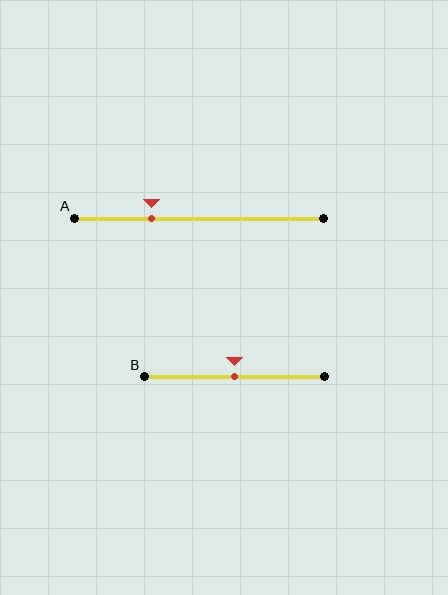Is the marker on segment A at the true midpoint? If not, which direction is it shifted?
No, the marker on segment A is shifted to the left by about 19% of the segment length.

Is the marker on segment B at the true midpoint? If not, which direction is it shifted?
Yes, the marker on segment B is at the true midpoint.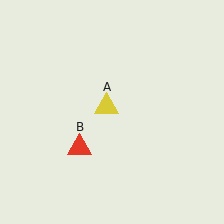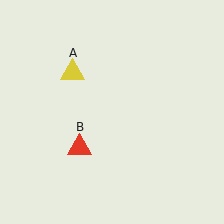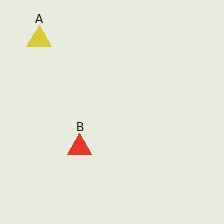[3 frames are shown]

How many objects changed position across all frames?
1 object changed position: yellow triangle (object A).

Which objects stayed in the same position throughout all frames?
Red triangle (object B) remained stationary.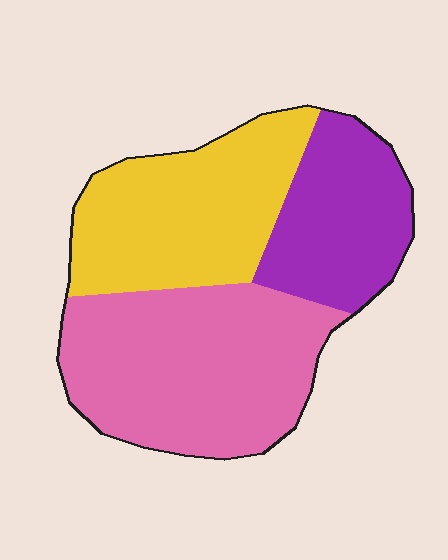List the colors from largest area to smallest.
From largest to smallest: pink, yellow, purple.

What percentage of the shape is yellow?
Yellow covers roughly 35% of the shape.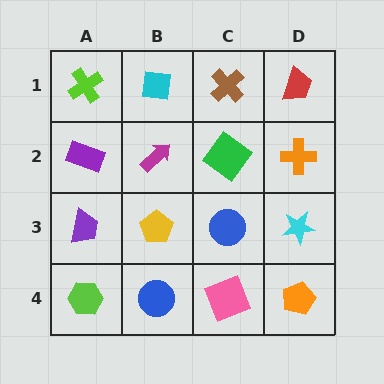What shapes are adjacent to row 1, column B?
A magenta arrow (row 2, column B), a lime cross (row 1, column A), a brown cross (row 1, column C).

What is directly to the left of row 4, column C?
A blue circle.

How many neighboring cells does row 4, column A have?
2.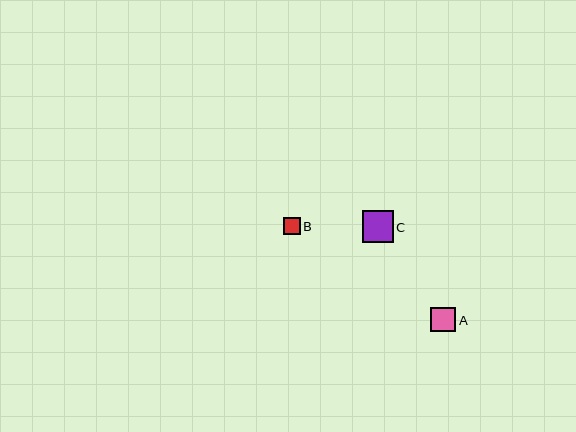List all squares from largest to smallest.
From largest to smallest: C, A, B.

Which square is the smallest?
Square B is the smallest with a size of approximately 17 pixels.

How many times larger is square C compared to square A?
Square C is approximately 1.3 times the size of square A.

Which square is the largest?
Square C is the largest with a size of approximately 31 pixels.